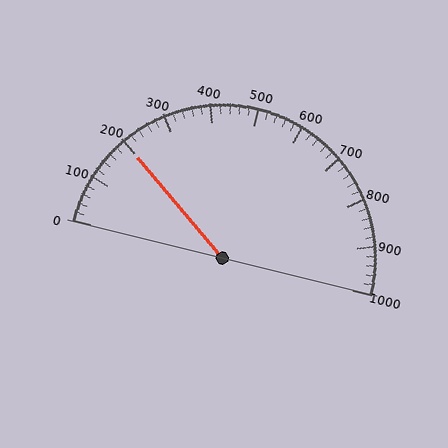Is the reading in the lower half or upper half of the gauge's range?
The reading is in the lower half of the range (0 to 1000).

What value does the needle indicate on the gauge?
The needle indicates approximately 200.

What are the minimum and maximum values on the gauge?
The gauge ranges from 0 to 1000.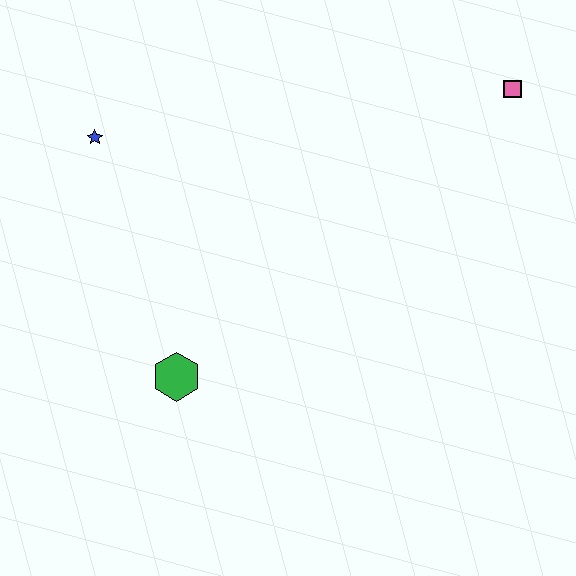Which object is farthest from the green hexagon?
The pink square is farthest from the green hexagon.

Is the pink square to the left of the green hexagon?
No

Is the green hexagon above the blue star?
No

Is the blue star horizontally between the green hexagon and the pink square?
No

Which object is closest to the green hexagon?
The blue star is closest to the green hexagon.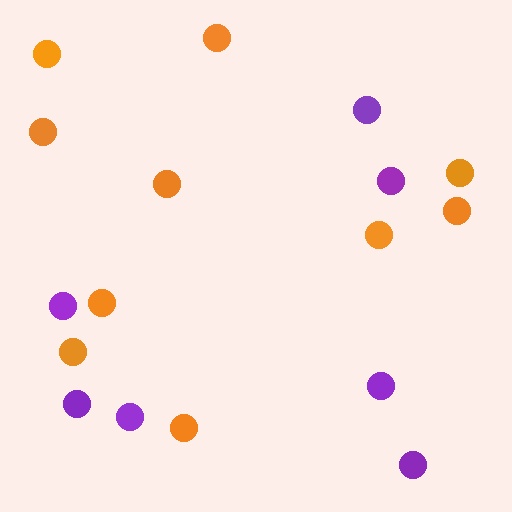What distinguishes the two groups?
There are 2 groups: one group of orange circles (10) and one group of purple circles (7).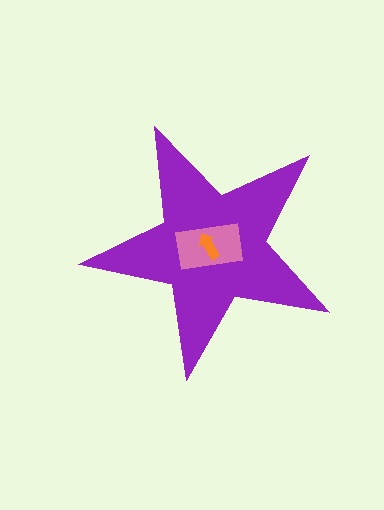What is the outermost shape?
The purple star.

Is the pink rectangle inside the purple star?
Yes.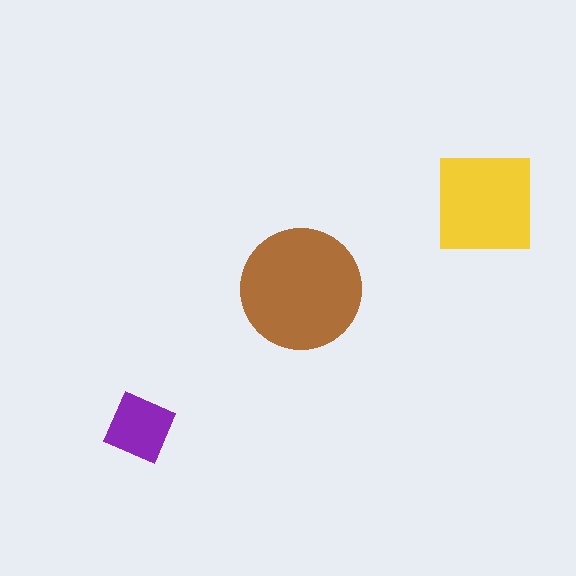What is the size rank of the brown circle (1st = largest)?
1st.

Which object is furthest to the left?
The purple diamond is leftmost.